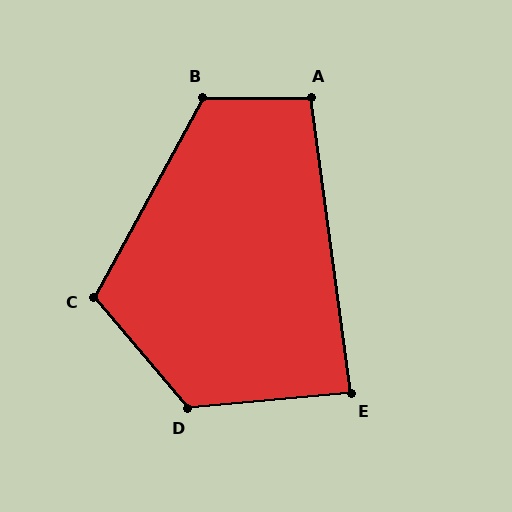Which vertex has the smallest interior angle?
E, at approximately 88 degrees.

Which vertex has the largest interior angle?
D, at approximately 125 degrees.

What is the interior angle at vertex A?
Approximately 98 degrees (obtuse).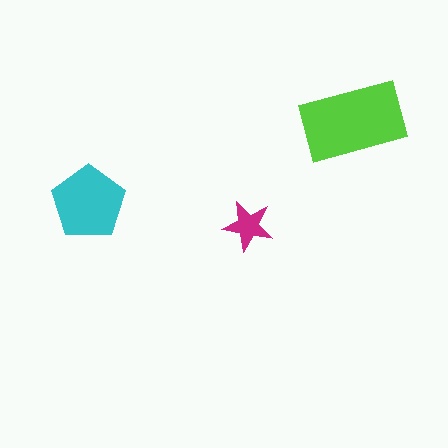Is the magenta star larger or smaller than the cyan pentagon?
Smaller.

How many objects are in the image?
There are 3 objects in the image.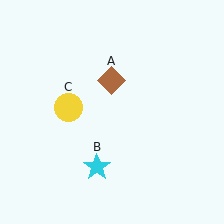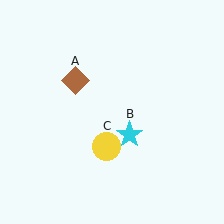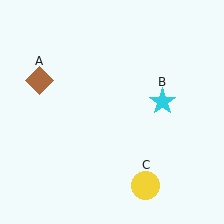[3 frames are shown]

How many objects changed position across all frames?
3 objects changed position: brown diamond (object A), cyan star (object B), yellow circle (object C).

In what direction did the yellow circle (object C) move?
The yellow circle (object C) moved down and to the right.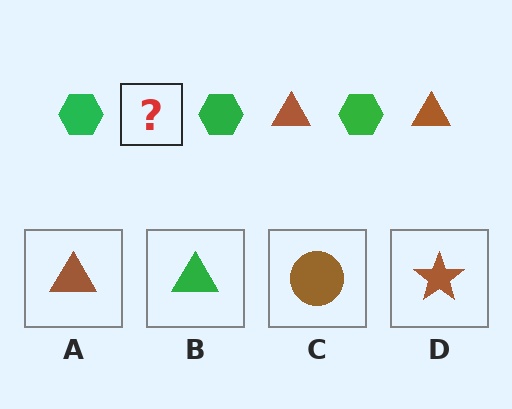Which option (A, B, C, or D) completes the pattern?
A.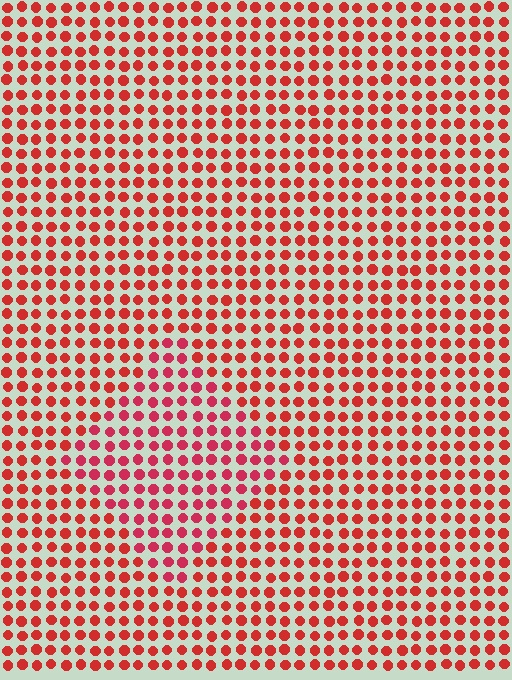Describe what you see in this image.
The image is filled with small red elements in a uniform arrangement. A diamond-shaped region is visible where the elements are tinted to a slightly different hue, forming a subtle color boundary.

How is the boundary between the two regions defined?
The boundary is defined purely by a slight shift in hue (about 17 degrees). Spacing, size, and orientation are identical on both sides.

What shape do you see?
I see a diamond.